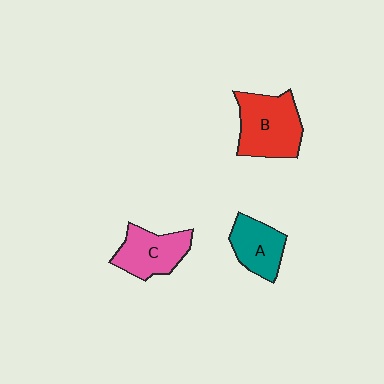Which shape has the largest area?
Shape B (red).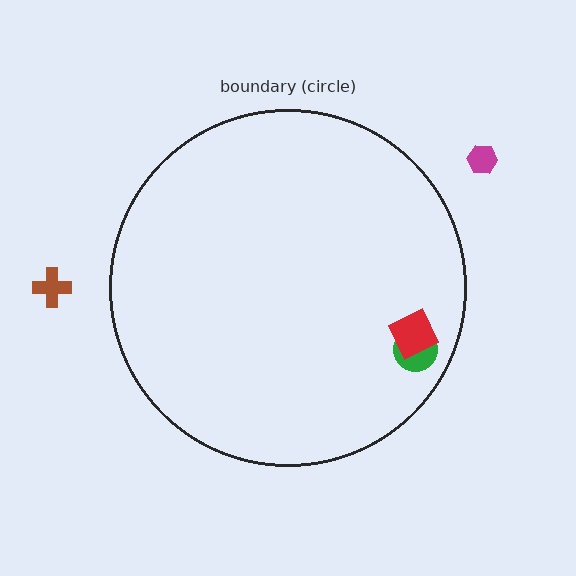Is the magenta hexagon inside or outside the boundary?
Outside.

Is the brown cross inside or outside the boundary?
Outside.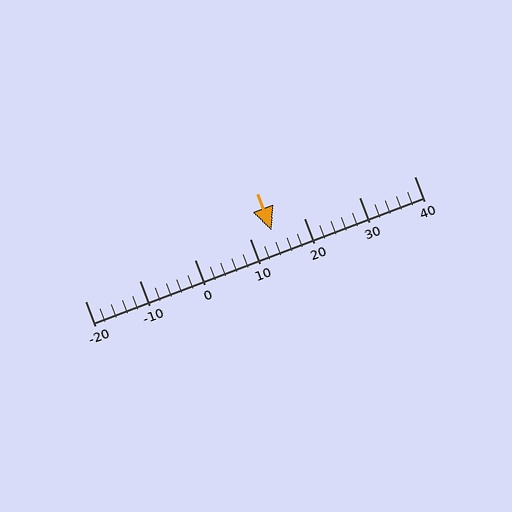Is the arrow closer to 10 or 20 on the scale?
The arrow is closer to 10.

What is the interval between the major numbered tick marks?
The major tick marks are spaced 10 units apart.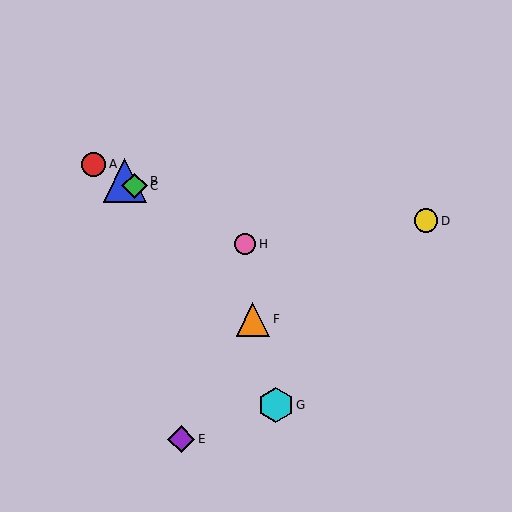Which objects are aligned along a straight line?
Objects A, B, C, H are aligned along a straight line.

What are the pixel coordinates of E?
Object E is at (181, 439).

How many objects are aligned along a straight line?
4 objects (A, B, C, H) are aligned along a straight line.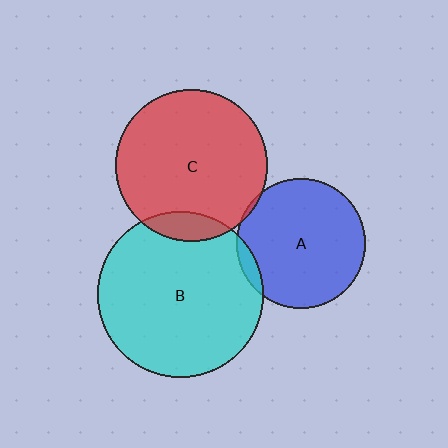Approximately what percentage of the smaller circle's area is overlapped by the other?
Approximately 5%.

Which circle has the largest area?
Circle B (cyan).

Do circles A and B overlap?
Yes.